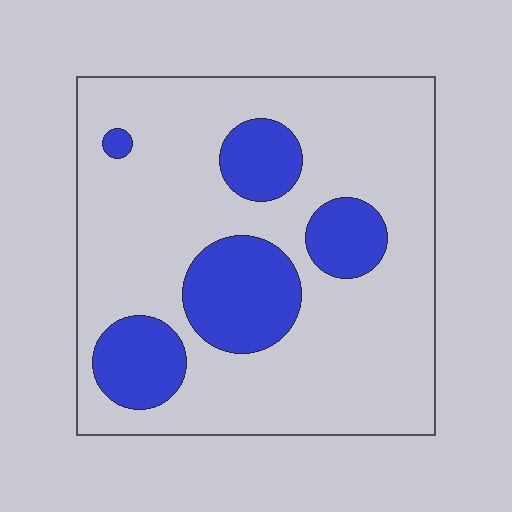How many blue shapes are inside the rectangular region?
5.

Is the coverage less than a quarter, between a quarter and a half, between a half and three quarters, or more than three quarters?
Less than a quarter.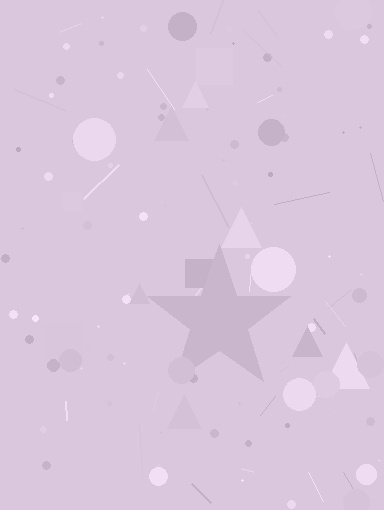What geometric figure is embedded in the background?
A star is embedded in the background.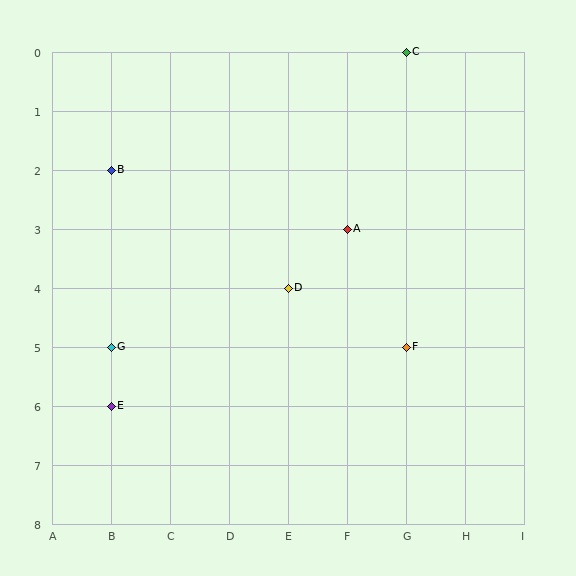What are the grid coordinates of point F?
Point F is at grid coordinates (G, 5).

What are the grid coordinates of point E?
Point E is at grid coordinates (B, 6).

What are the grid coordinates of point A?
Point A is at grid coordinates (F, 3).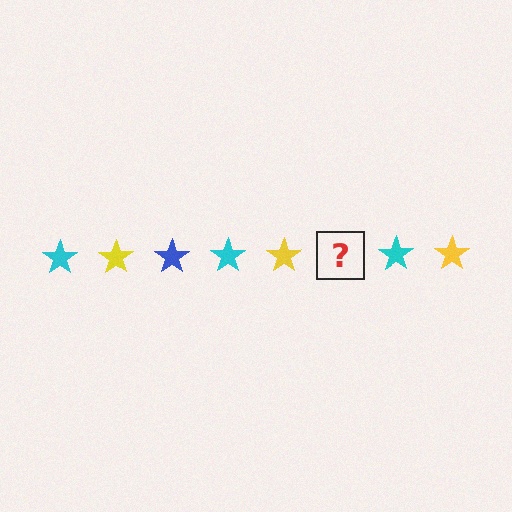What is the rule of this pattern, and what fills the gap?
The rule is that the pattern cycles through cyan, yellow, blue stars. The gap should be filled with a blue star.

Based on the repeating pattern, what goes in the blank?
The blank should be a blue star.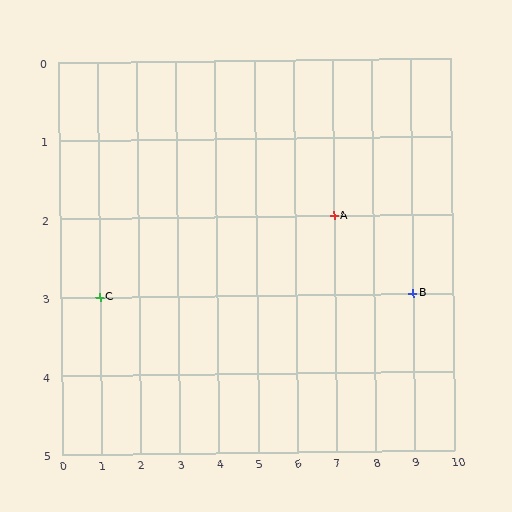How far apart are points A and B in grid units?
Points A and B are 2 columns and 1 row apart (about 2.2 grid units diagonally).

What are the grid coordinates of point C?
Point C is at grid coordinates (1, 3).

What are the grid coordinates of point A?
Point A is at grid coordinates (7, 2).